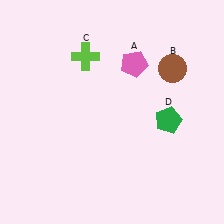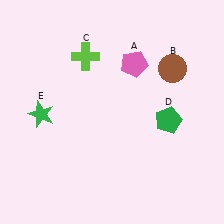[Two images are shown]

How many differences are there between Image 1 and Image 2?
There is 1 difference between the two images.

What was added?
A green star (E) was added in Image 2.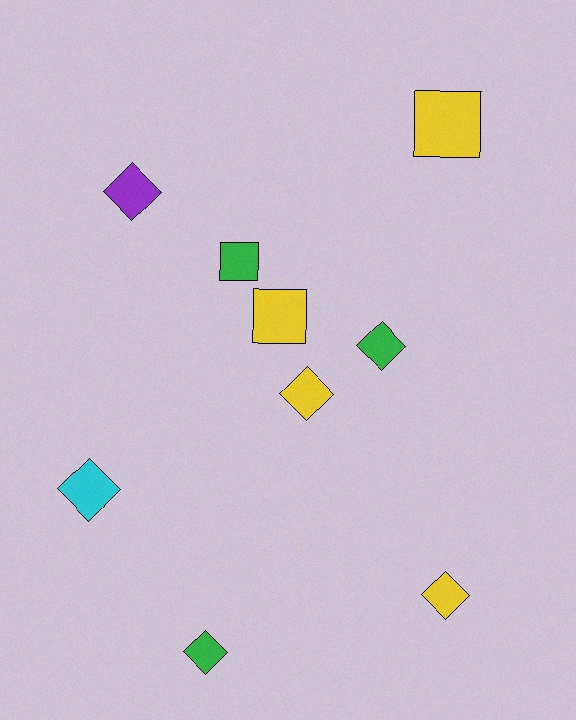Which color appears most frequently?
Yellow, with 4 objects.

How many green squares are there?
There is 1 green square.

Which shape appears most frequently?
Diamond, with 6 objects.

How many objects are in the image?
There are 9 objects.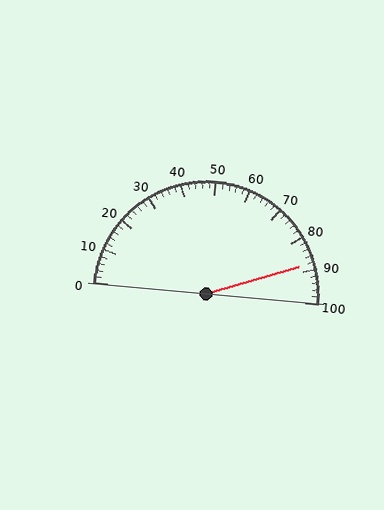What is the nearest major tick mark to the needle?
The nearest major tick mark is 90.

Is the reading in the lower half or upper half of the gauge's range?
The reading is in the upper half of the range (0 to 100).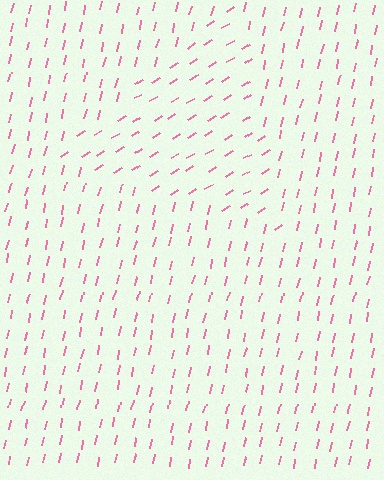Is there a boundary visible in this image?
Yes, there is a texture boundary formed by a change in line orientation.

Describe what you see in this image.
The image is filled with small pink line segments. A triangle region in the image has lines oriented differently from the surrounding lines, creating a visible texture boundary.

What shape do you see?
I see a triangle.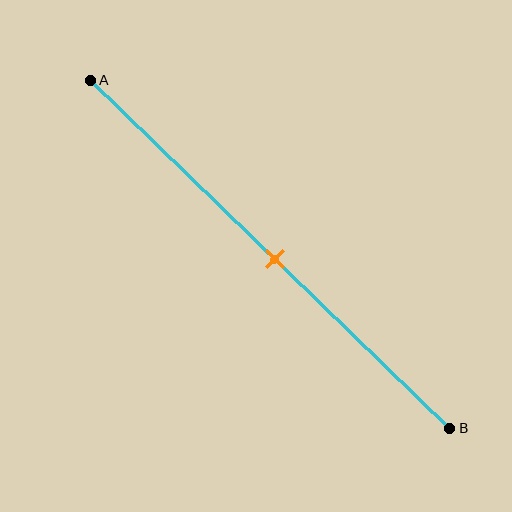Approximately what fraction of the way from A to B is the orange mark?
The orange mark is approximately 50% of the way from A to B.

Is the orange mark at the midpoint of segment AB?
Yes, the mark is approximately at the midpoint.